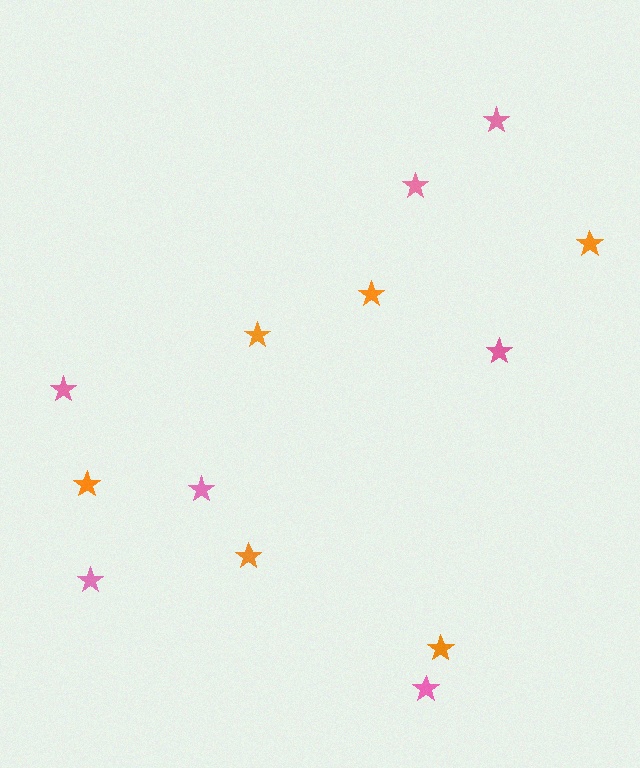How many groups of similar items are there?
There are 2 groups: one group of orange stars (6) and one group of pink stars (7).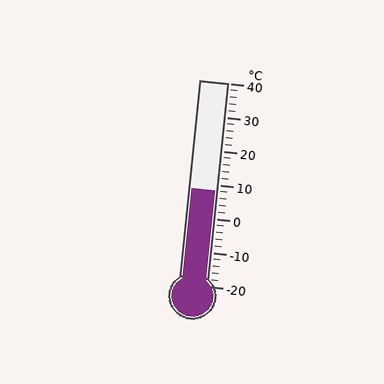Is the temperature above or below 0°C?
The temperature is above 0°C.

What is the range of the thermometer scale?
The thermometer scale ranges from -20°C to 40°C.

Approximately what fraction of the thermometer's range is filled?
The thermometer is filled to approximately 45% of its range.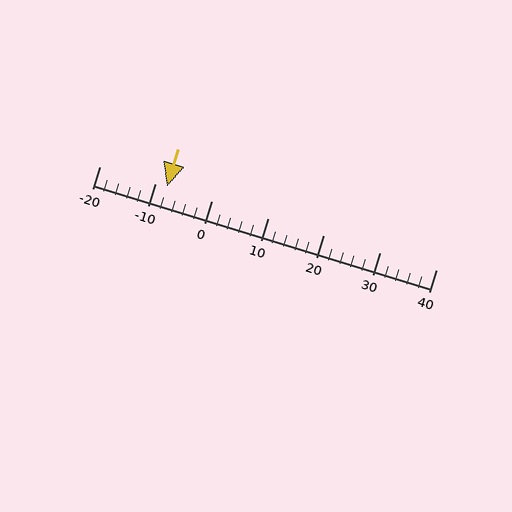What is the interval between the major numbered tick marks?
The major tick marks are spaced 10 units apart.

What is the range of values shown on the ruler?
The ruler shows values from -20 to 40.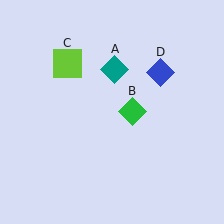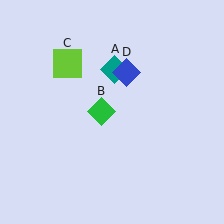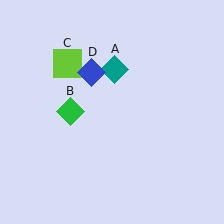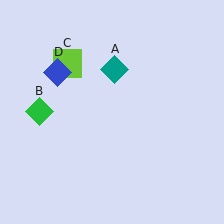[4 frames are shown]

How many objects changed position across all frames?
2 objects changed position: green diamond (object B), blue diamond (object D).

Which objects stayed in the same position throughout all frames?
Teal diamond (object A) and lime square (object C) remained stationary.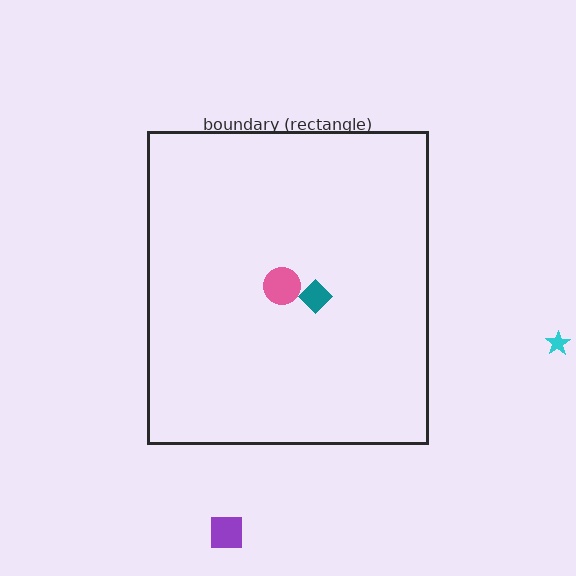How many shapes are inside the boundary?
2 inside, 2 outside.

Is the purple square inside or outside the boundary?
Outside.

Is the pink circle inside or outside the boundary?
Inside.